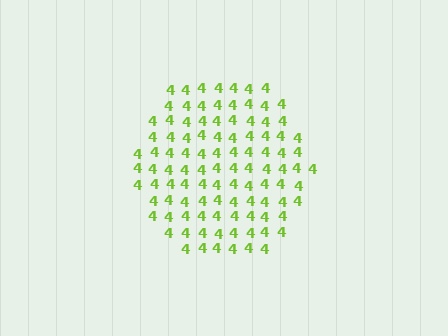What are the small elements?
The small elements are digit 4's.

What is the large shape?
The large shape is a hexagon.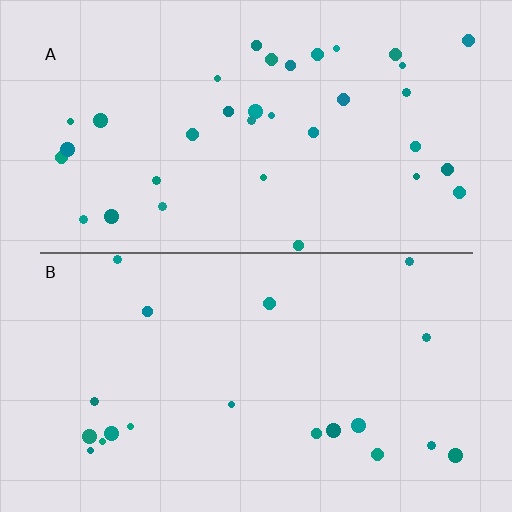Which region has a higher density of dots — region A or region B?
A (the top).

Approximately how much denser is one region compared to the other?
Approximately 1.8× — region A over region B.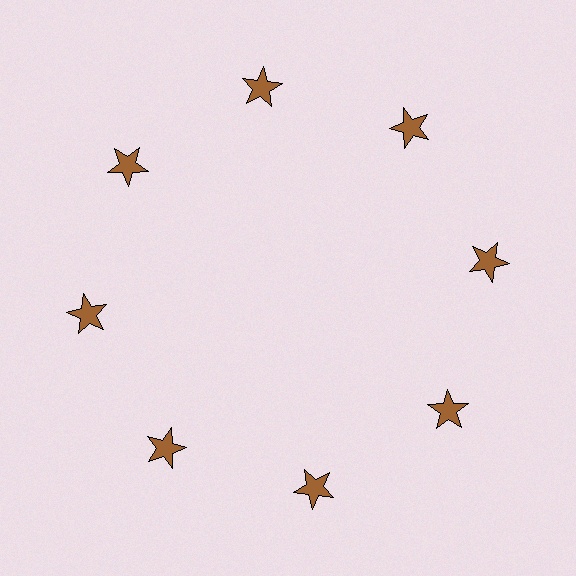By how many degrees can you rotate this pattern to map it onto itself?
The pattern maps onto itself every 45 degrees of rotation.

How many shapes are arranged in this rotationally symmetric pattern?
There are 8 shapes, arranged in 8 groups of 1.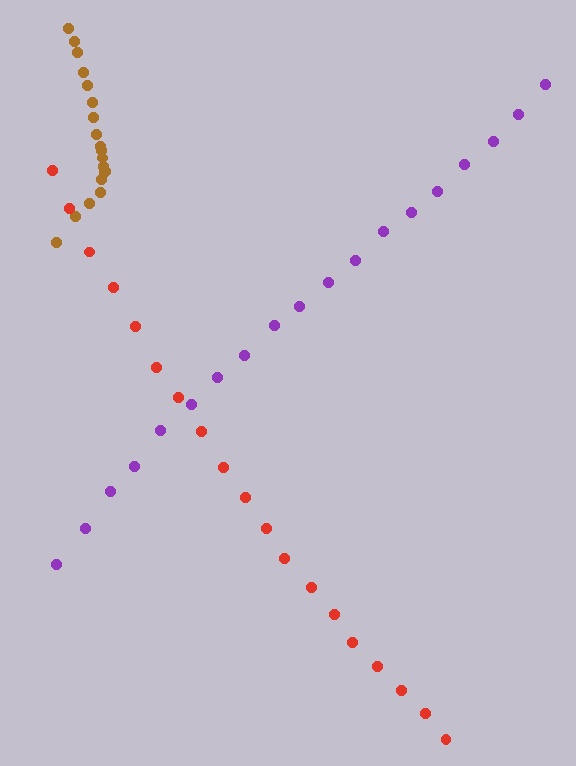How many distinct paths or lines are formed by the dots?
There are 3 distinct paths.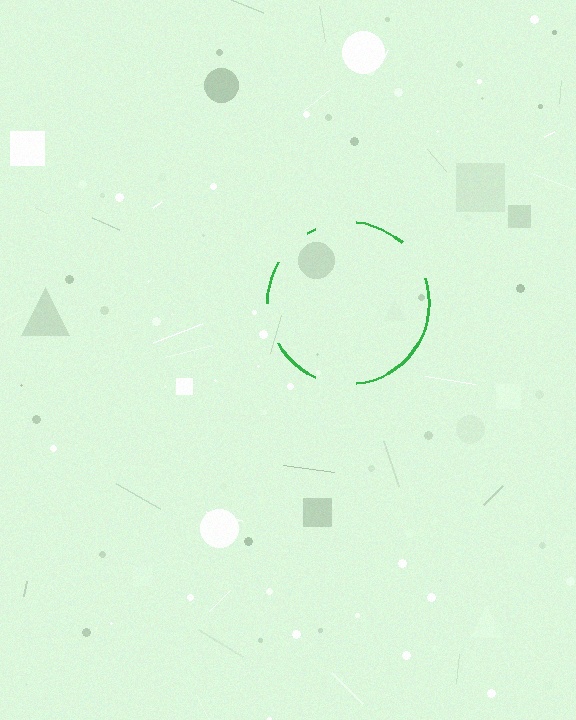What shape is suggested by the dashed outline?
The dashed outline suggests a circle.